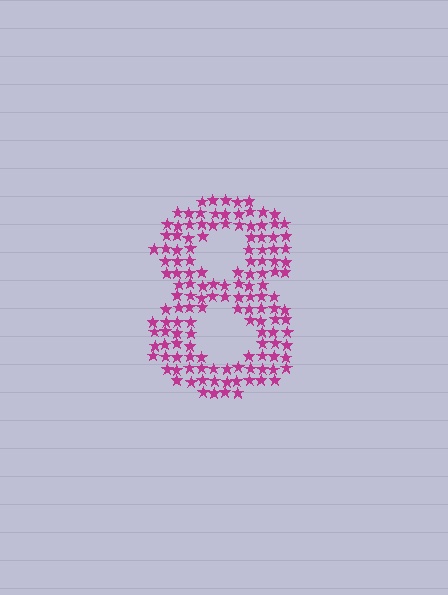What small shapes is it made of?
It is made of small stars.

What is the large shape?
The large shape is the digit 8.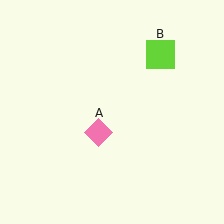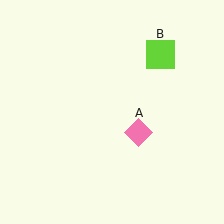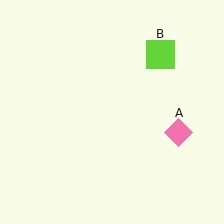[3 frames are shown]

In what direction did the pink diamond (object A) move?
The pink diamond (object A) moved right.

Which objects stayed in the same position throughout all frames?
Lime square (object B) remained stationary.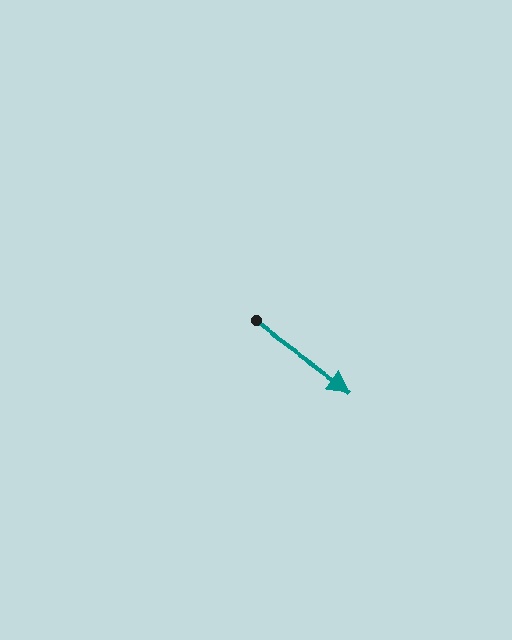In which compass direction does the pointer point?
Southeast.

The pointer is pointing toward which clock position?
Roughly 4 o'clock.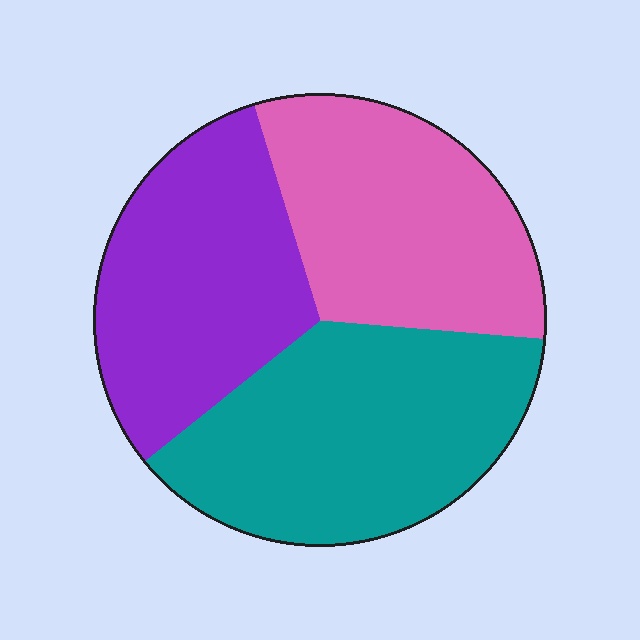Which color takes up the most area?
Teal, at roughly 40%.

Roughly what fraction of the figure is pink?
Pink covers about 30% of the figure.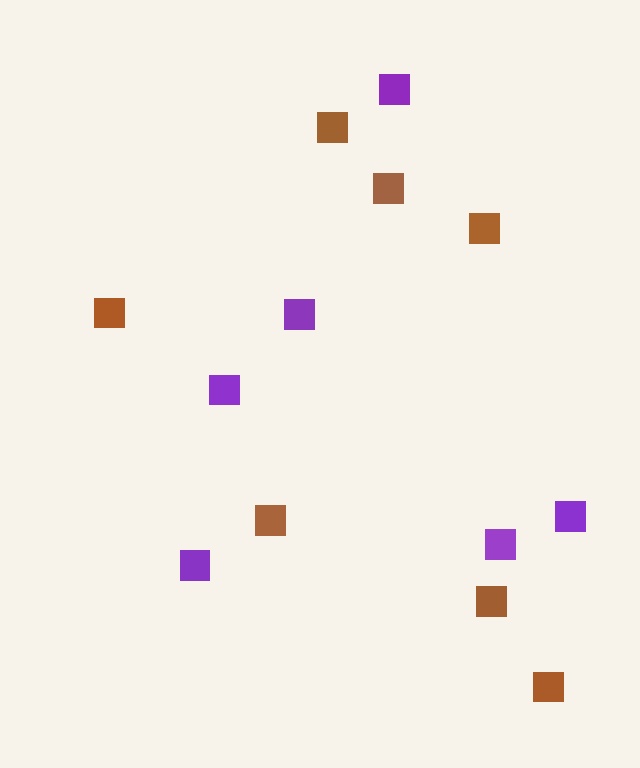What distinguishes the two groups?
There are 2 groups: one group of purple squares (6) and one group of brown squares (7).